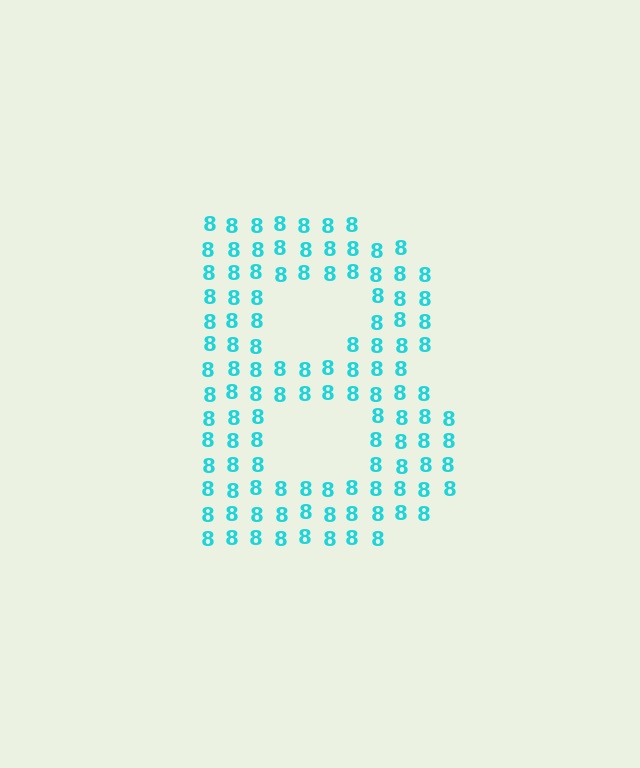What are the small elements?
The small elements are digit 8's.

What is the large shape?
The large shape is the letter B.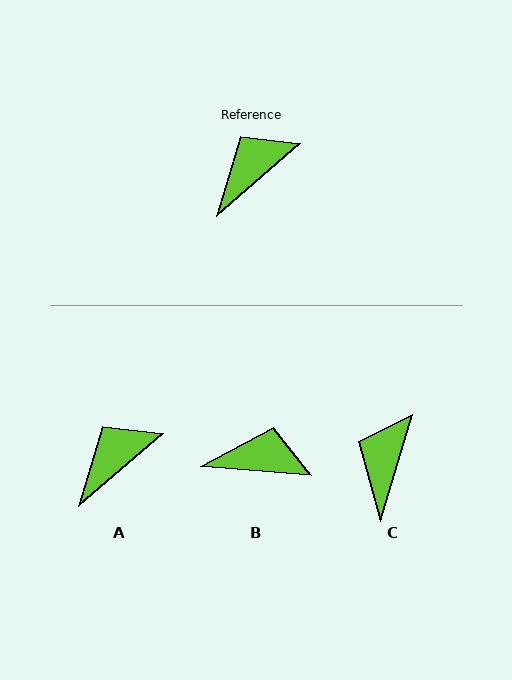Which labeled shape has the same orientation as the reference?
A.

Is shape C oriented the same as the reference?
No, it is off by about 33 degrees.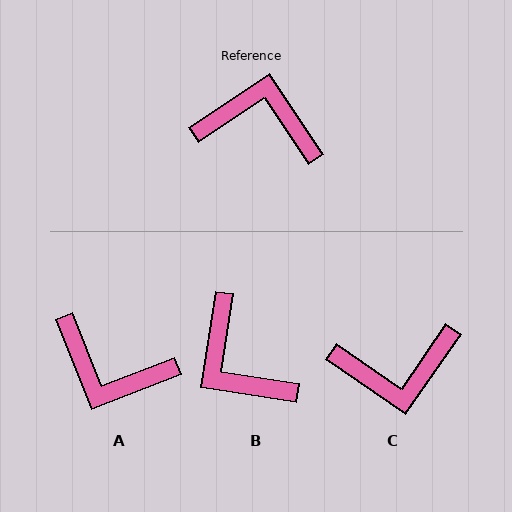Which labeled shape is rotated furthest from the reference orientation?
A, about 168 degrees away.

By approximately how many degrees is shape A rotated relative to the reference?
Approximately 168 degrees counter-clockwise.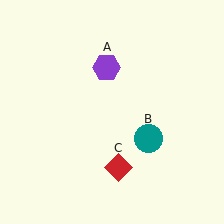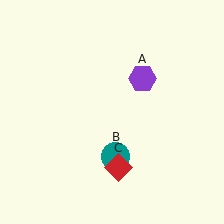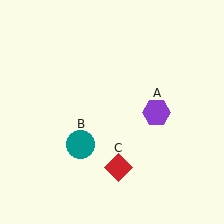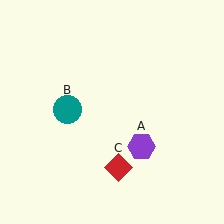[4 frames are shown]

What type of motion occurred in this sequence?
The purple hexagon (object A), teal circle (object B) rotated clockwise around the center of the scene.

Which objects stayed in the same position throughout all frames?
Red diamond (object C) remained stationary.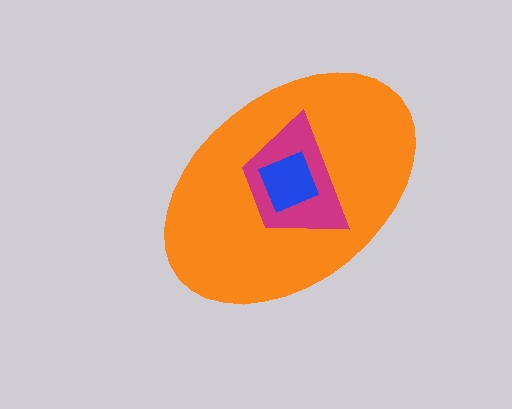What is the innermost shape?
The blue square.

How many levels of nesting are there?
3.